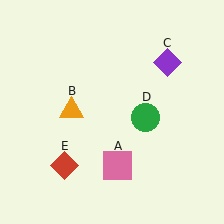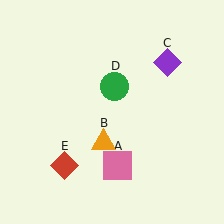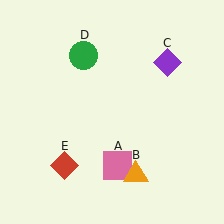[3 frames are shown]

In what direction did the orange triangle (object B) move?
The orange triangle (object B) moved down and to the right.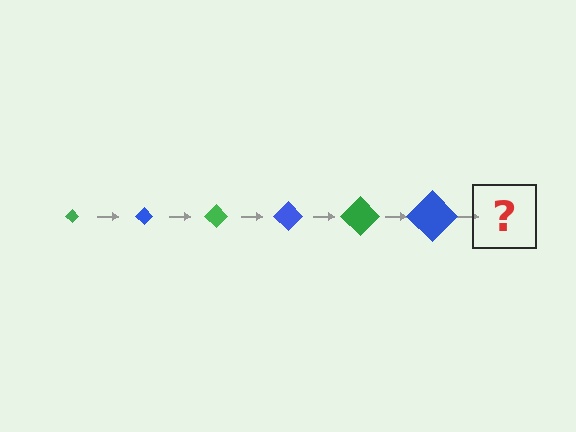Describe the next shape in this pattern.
It should be a green diamond, larger than the previous one.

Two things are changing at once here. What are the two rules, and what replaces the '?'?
The two rules are that the diamond grows larger each step and the color cycles through green and blue. The '?' should be a green diamond, larger than the previous one.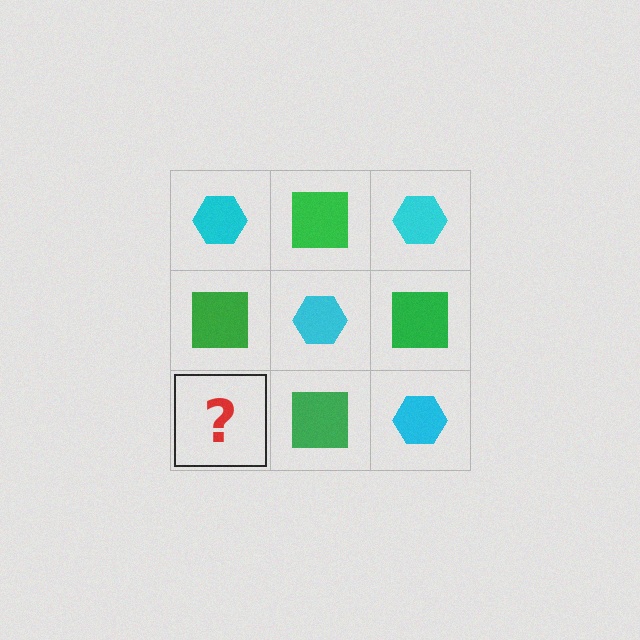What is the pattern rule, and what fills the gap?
The rule is that it alternates cyan hexagon and green square in a checkerboard pattern. The gap should be filled with a cyan hexagon.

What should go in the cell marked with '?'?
The missing cell should contain a cyan hexagon.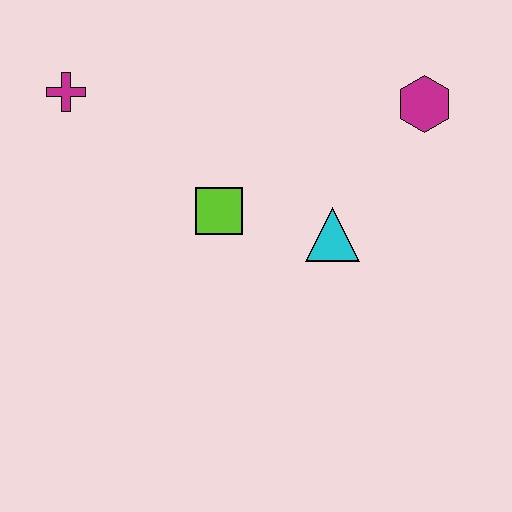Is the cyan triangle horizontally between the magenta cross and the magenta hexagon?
Yes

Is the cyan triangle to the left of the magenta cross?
No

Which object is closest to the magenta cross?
The lime square is closest to the magenta cross.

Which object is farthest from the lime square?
The magenta hexagon is farthest from the lime square.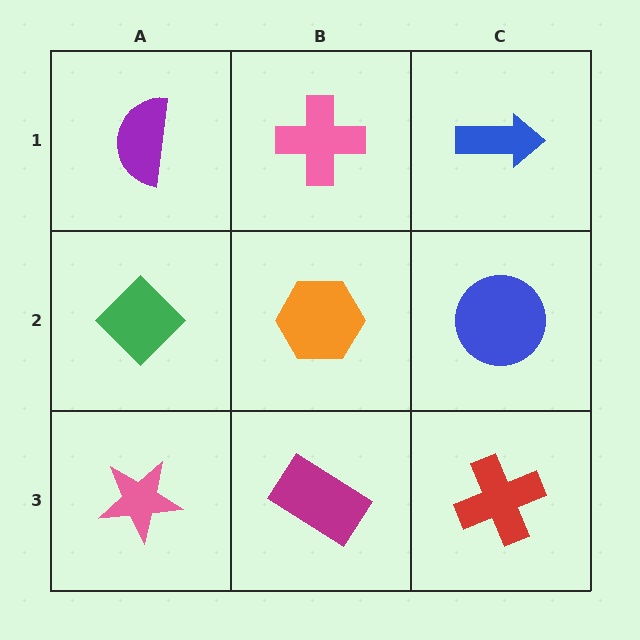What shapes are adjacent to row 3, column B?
An orange hexagon (row 2, column B), a pink star (row 3, column A), a red cross (row 3, column C).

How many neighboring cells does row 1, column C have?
2.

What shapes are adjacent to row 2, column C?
A blue arrow (row 1, column C), a red cross (row 3, column C), an orange hexagon (row 2, column B).